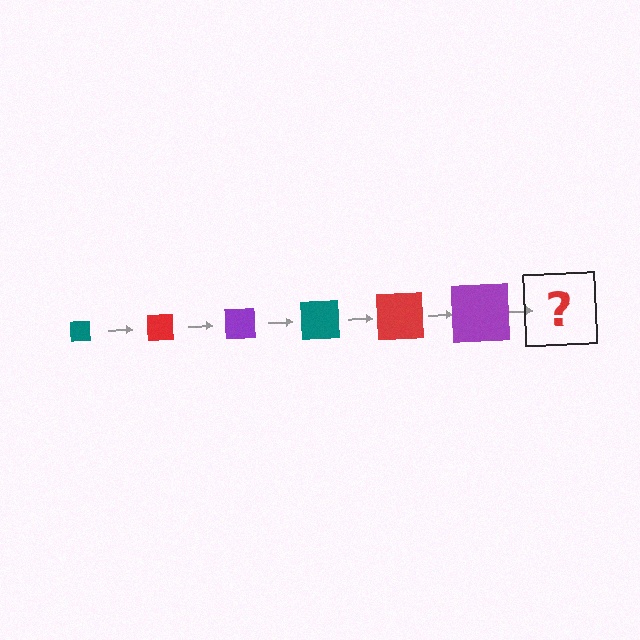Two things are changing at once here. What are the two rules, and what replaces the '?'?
The two rules are that the square grows larger each step and the color cycles through teal, red, and purple. The '?' should be a teal square, larger than the previous one.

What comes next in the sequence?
The next element should be a teal square, larger than the previous one.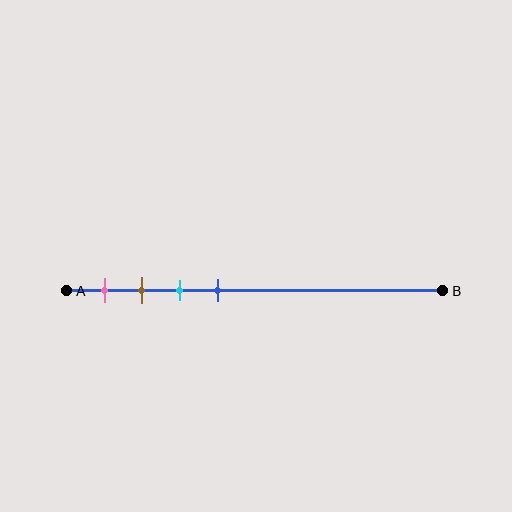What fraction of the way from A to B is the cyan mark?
The cyan mark is approximately 30% (0.3) of the way from A to B.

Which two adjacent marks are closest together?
The brown and cyan marks are the closest adjacent pair.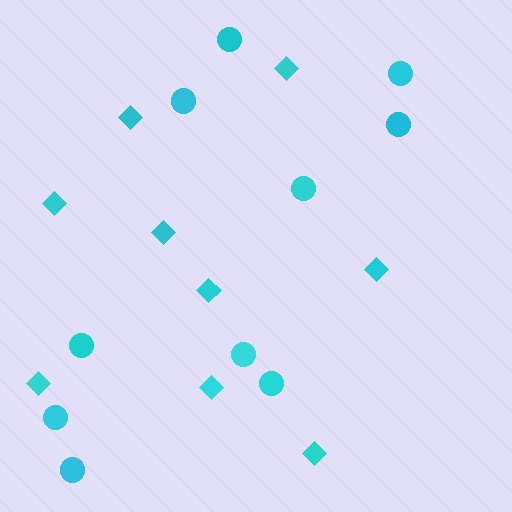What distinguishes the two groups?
There are 2 groups: one group of circles (10) and one group of diamonds (9).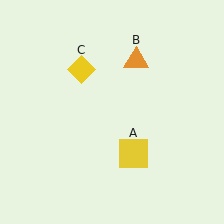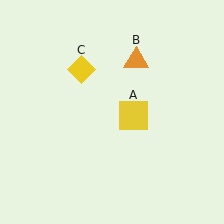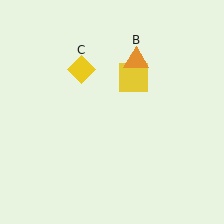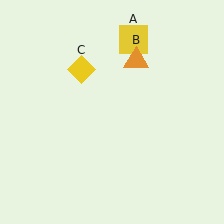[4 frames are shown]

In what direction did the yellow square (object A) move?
The yellow square (object A) moved up.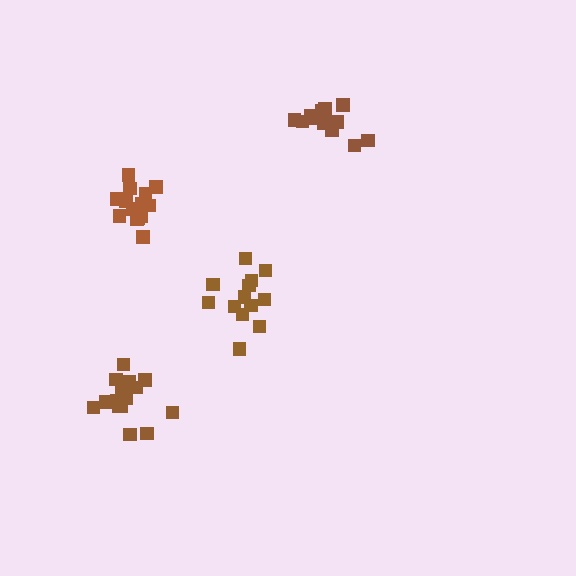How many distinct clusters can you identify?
There are 4 distinct clusters.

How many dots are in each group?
Group 1: 13 dots, Group 2: 14 dots, Group 3: 13 dots, Group 4: 17 dots (57 total).